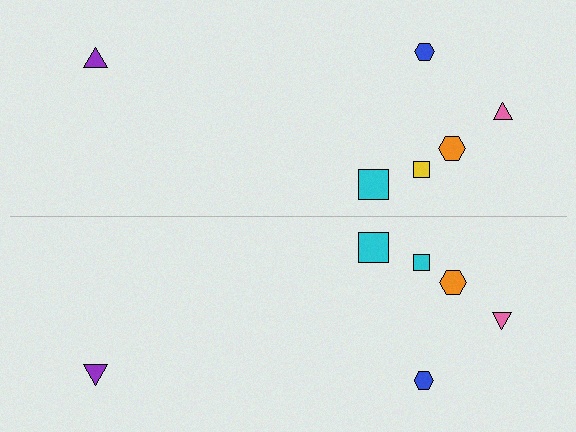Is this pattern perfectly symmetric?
No, the pattern is not perfectly symmetric. The cyan square on the bottom side breaks the symmetry — its mirror counterpart is yellow.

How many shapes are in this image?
There are 12 shapes in this image.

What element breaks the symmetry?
The cyan square on the bottom side breaks the symmetry — its mirror counterpart is yellow.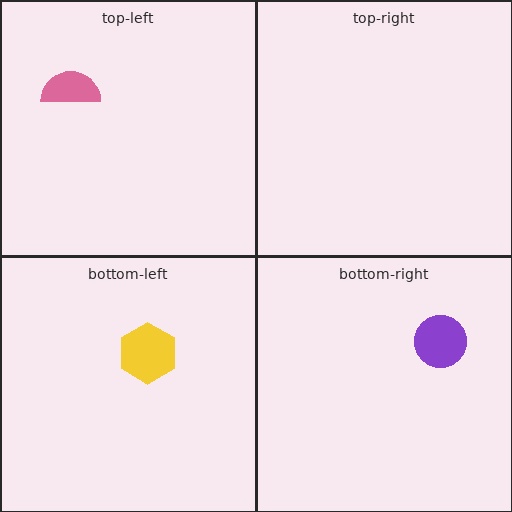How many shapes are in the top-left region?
1.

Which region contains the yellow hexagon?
The bottom-left region.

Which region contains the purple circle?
The bottom-right region.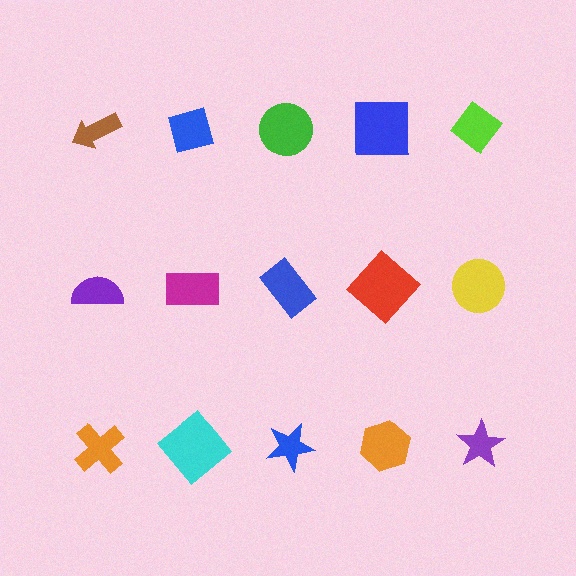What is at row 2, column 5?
A yellow circle.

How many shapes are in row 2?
5 shapes.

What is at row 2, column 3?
A blue rectangle.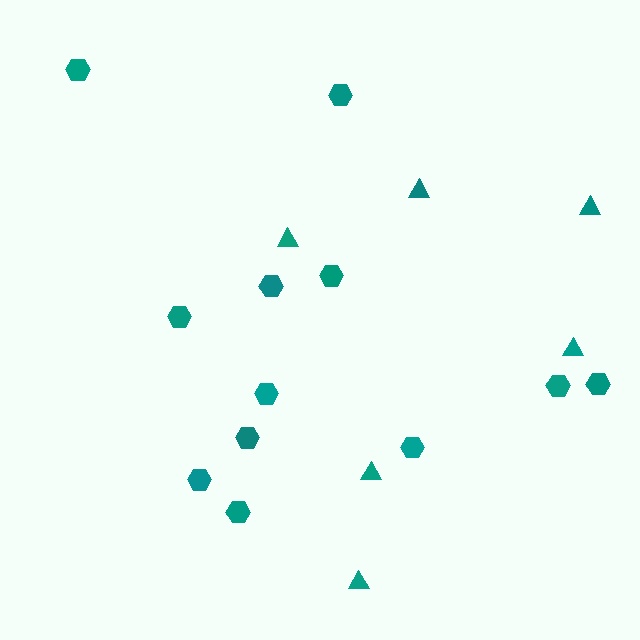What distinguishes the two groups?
There are 2 groups: one group of hexagons (12) and one group of triangles (6).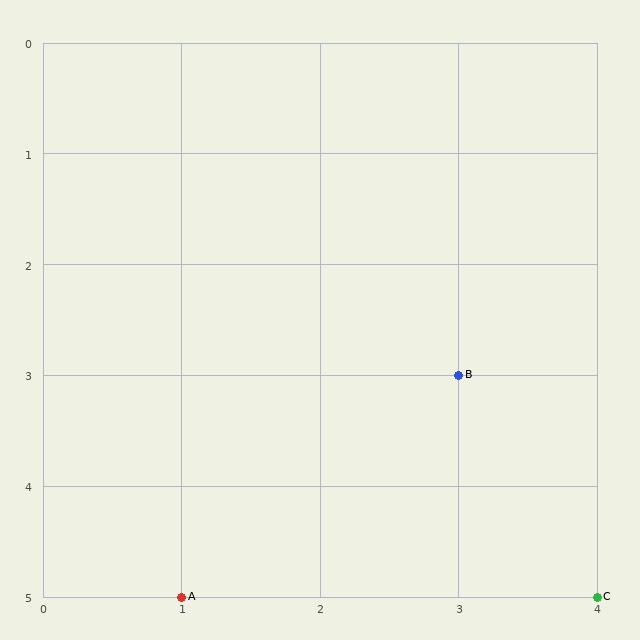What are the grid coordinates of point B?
Point B is at grid coordinates (3, 3).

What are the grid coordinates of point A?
Point A is at grid coordinates (1, 5).